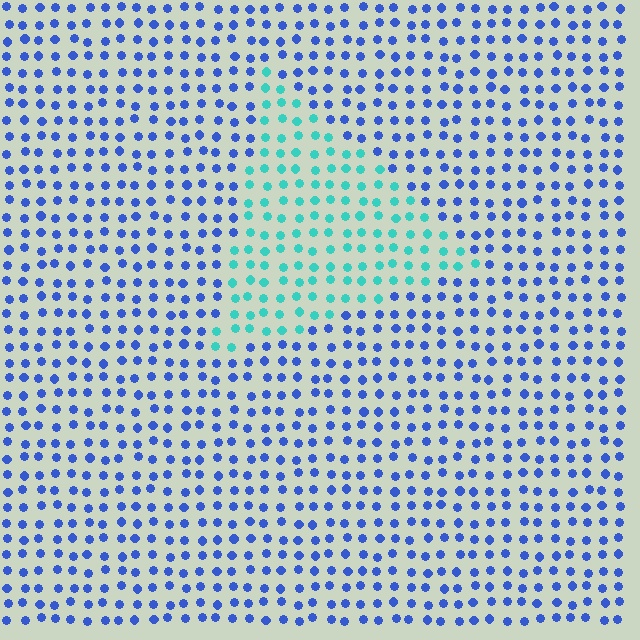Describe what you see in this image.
The image is filled with small blue elements in a uniform arrangement. A triangle-shaped region is visible where the elements are tinted to a slightly different hue, forming a subtle color boundary.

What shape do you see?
I see a triangle.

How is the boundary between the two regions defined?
The boundary is defined purely by a slight shift in hue (about 54 degrees). Spacing, size, and orientation are identical on both sides.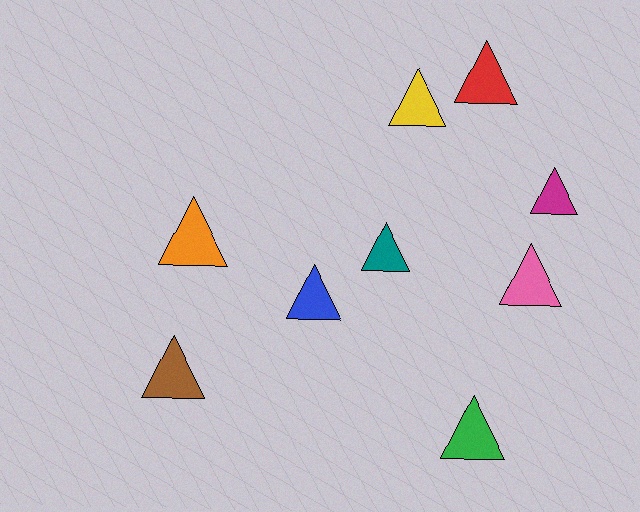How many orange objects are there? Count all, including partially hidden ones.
There is 1 orange object.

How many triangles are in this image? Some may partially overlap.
There are 9 triangles.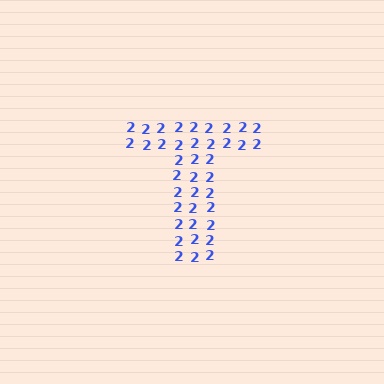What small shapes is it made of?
It is made of small digit 2's.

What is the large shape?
The large shape is the letter T.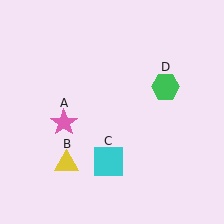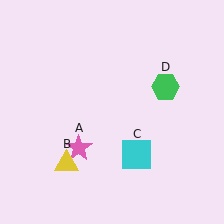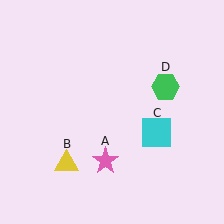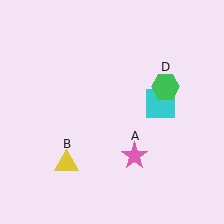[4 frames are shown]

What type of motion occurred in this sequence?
The pink star (object A), cyan square (object C) rotated counterclockwise around the center of the scene.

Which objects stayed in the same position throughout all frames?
Yellow triangle (object B) and green hexagon (object D) remained stationary.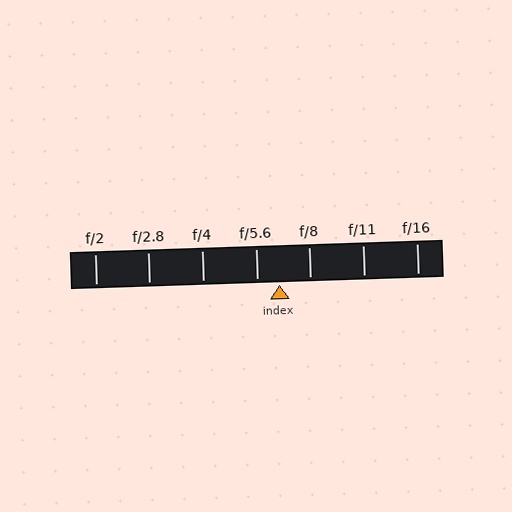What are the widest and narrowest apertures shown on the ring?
The widest aperture shown is f/2 and the narrowest is f/16.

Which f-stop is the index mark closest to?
The index mark is closest to f/5.6.